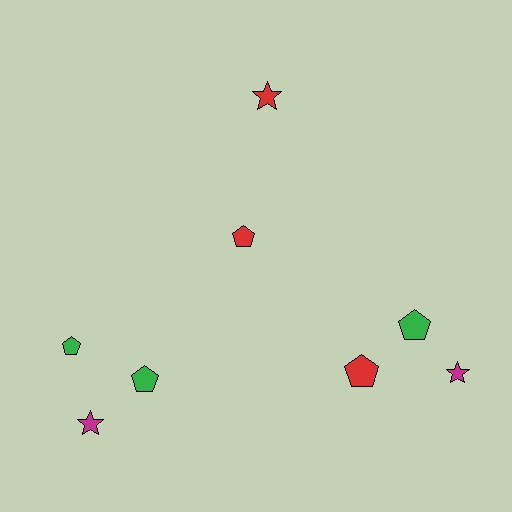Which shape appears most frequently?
Pentagon, with 5 objects.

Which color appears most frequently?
Red, with 3 objects.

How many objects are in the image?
There are 8 objects.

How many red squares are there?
There are no red squares.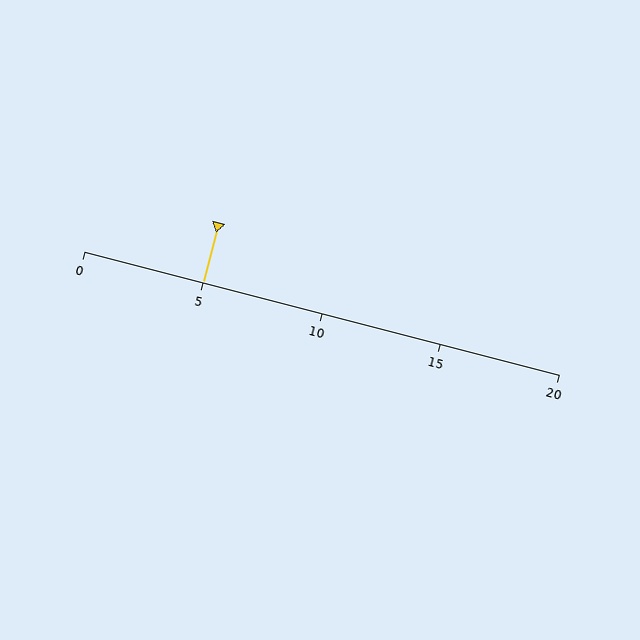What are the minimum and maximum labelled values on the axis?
The axis runs from 0 to 20.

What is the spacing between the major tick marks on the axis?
The major ticks are spaced 5 apart.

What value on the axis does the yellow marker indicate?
The marker indicates approximately 5.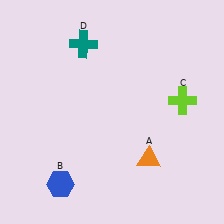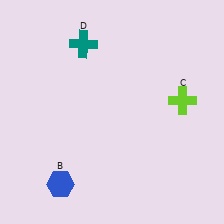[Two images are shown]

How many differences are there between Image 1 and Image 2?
There is 1 difference between the two images.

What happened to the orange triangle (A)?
The orange triangle (A) was removed in Image 2. It was in the bottom-right area of Image 1.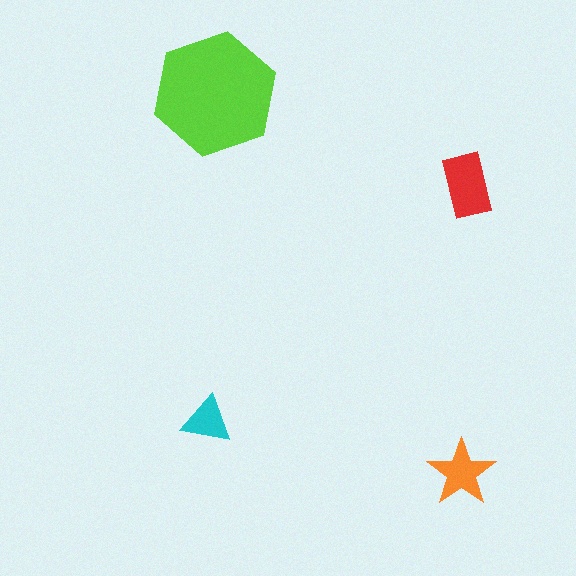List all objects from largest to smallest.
The lime hexagon, the red rectangle, the orange star, the cyan triangle.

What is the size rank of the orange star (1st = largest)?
3rd.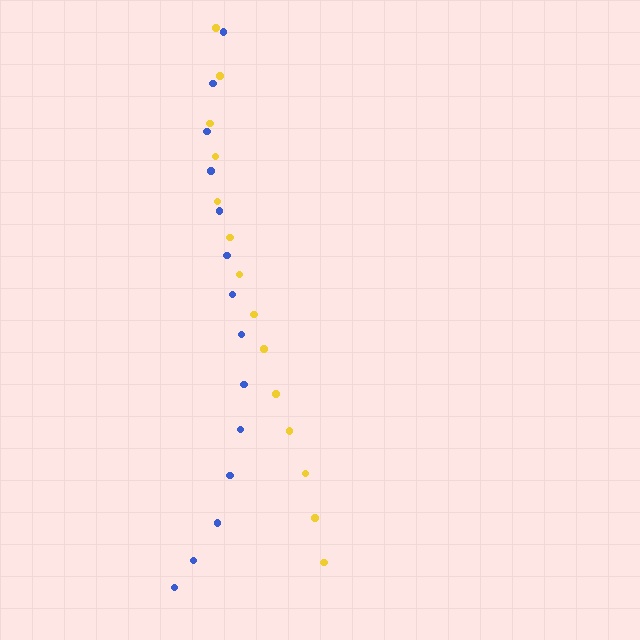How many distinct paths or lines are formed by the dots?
There are 2 distinct paths.